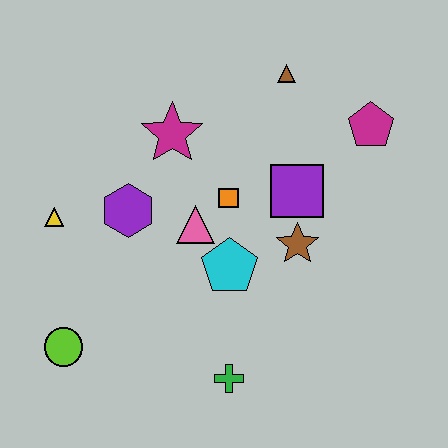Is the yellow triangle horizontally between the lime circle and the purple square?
No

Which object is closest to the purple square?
The brown star is closest to the purple square.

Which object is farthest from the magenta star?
The green cross is farthest from the magenta star.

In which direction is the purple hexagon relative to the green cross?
The purple hexagon is above the green cross.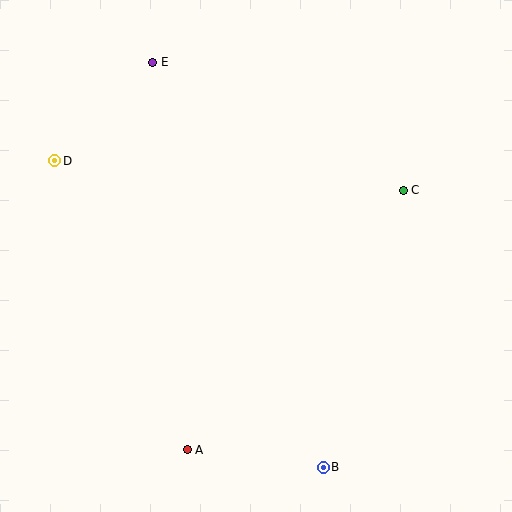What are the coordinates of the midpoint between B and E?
The midpoint between B and E is at (238, 265).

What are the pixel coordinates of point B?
Point B is at (323, 467).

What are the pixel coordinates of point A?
Point A is at (187, 450).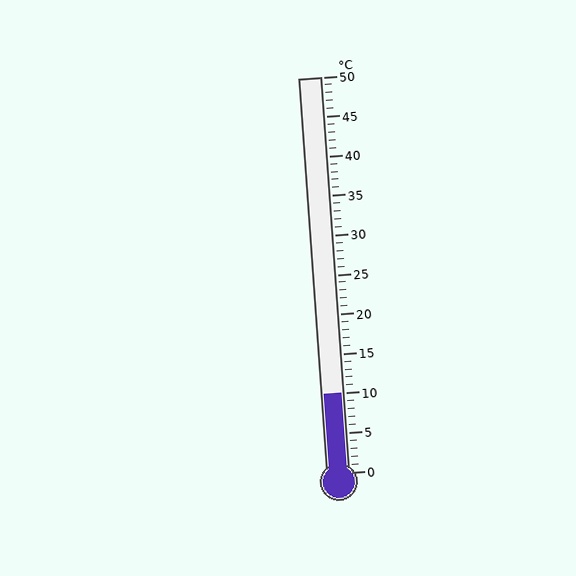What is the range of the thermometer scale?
The thermometer scale ranges from 0°C to 50°C.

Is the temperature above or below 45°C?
The temperature is below 45°C.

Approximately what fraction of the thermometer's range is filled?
The thermometer is filled to approximately 20% of its range.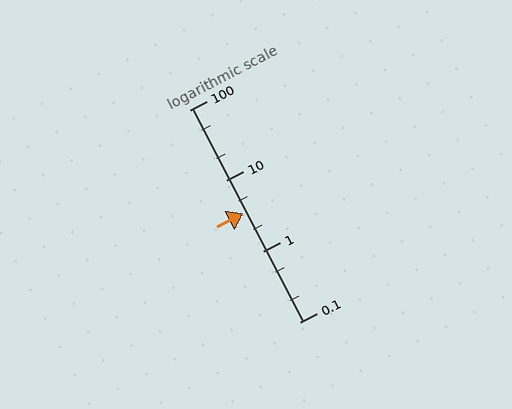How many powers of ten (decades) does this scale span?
The scale spans 3 decades, from 0.1 to 100.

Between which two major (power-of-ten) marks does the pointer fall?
The pointer is between 1 and 10.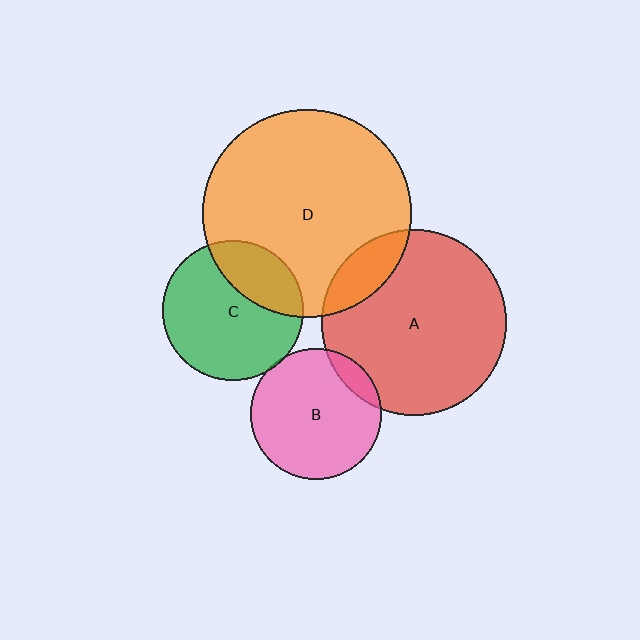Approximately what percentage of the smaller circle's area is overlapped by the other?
Approximately 30%.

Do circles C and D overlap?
Yes.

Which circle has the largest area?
Circle D (orange).